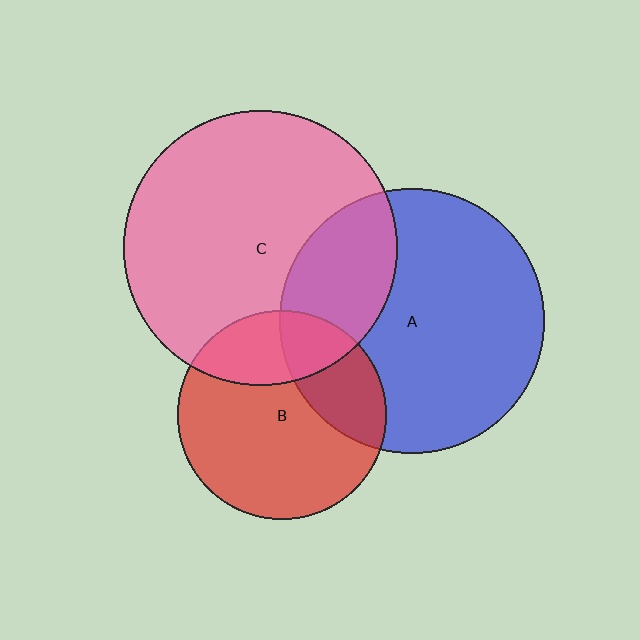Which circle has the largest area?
Circle C (pink).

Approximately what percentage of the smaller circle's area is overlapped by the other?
Approximately 25%.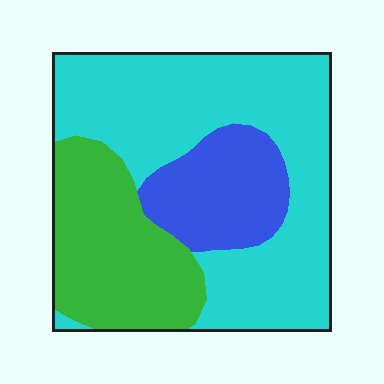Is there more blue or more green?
Green.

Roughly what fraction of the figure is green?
Green takes up between a quarter and a half of the figure.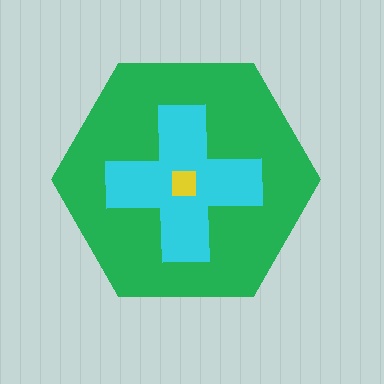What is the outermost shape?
The green hexagon.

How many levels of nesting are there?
3.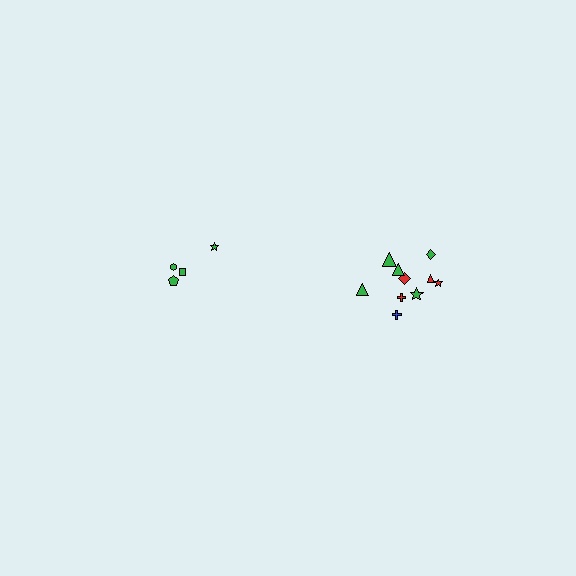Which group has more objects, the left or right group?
The right group.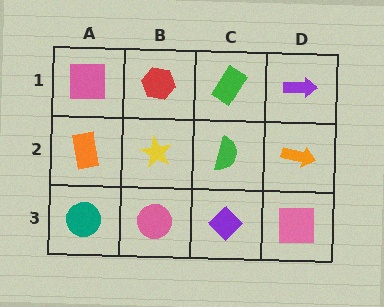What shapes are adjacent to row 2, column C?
A green rectangle (row 1, column C), a purple diamond (row 3, column C), a yellow star (row 2, column B), an orange arrow (row 2, column D).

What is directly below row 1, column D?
An orange arrow.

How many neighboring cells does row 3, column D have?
2.